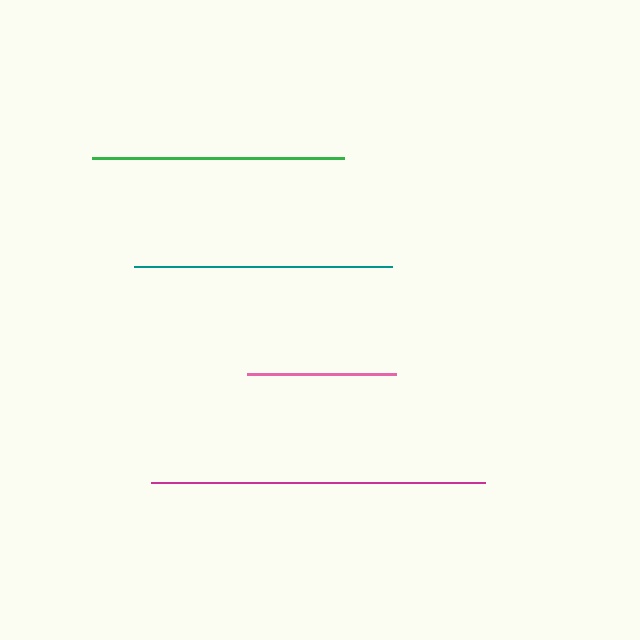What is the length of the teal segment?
The teal segment is approximately 258 pixels long.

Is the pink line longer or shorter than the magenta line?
The magenta line is longer than the pink line.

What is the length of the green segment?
The green segment is approximately 252 pixels long.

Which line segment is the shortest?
The pink line is the shortest at approximately 148 pixels.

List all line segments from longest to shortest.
From longest to shortest: magenta, teal, green, pink.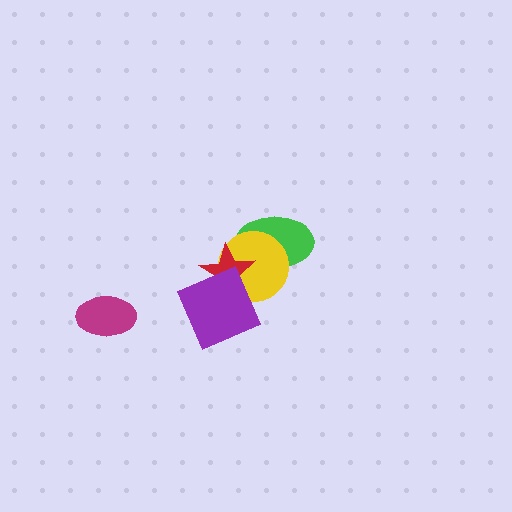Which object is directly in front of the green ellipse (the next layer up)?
The yellow circle is directly in front of the green ellipse.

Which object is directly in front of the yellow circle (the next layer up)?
The red star is directly in front of the yellow circle.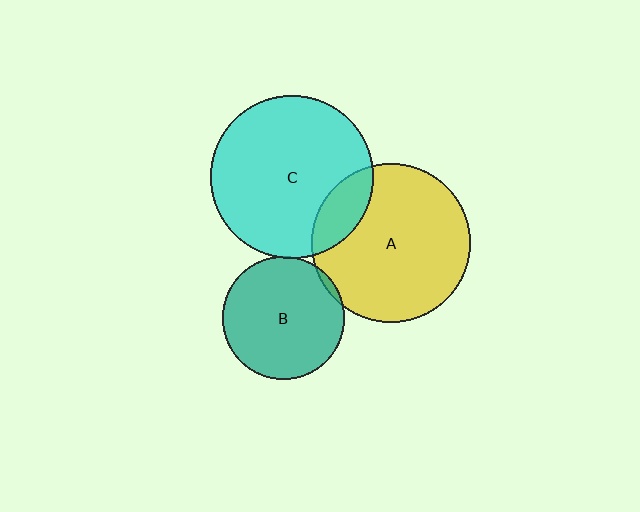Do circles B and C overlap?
Yes.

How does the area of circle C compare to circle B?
Approximately 1.8 times.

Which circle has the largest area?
Circle C (cyan).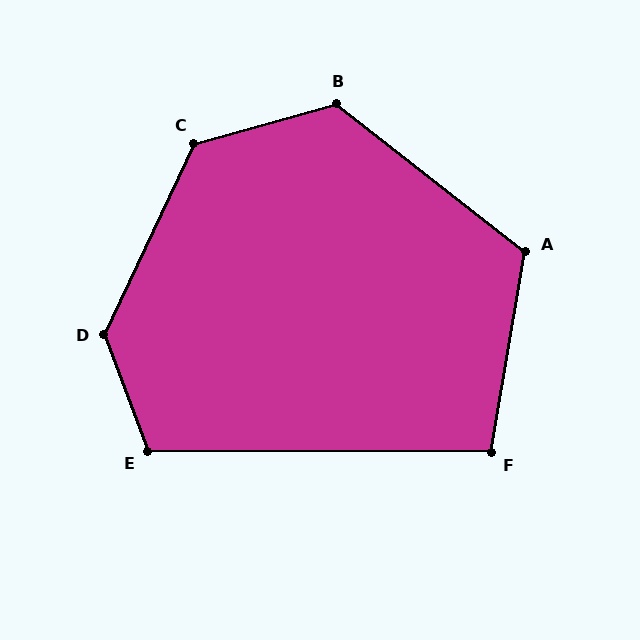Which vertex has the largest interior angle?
D, at approximately 134 degrees.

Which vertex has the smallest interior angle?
F, at approximately 99 degrees.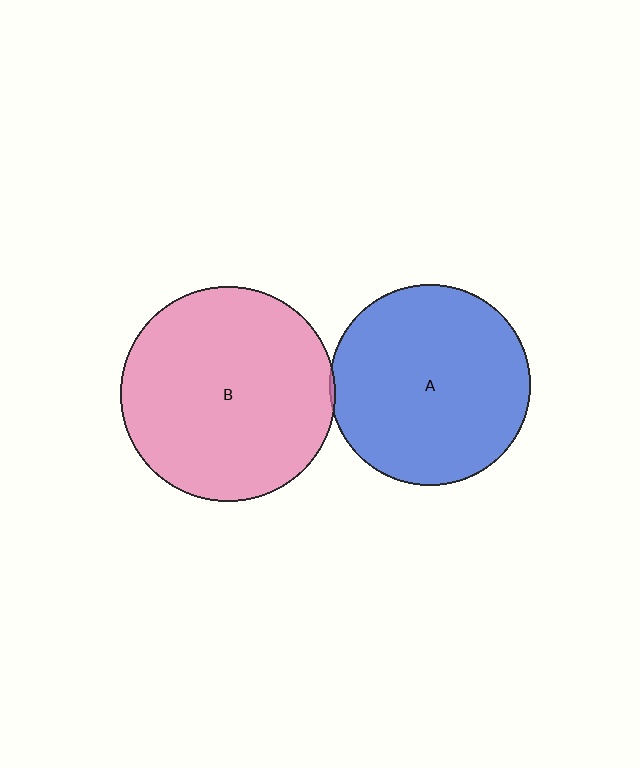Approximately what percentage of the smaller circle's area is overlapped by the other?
Approximately 5%.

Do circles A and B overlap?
Yes.